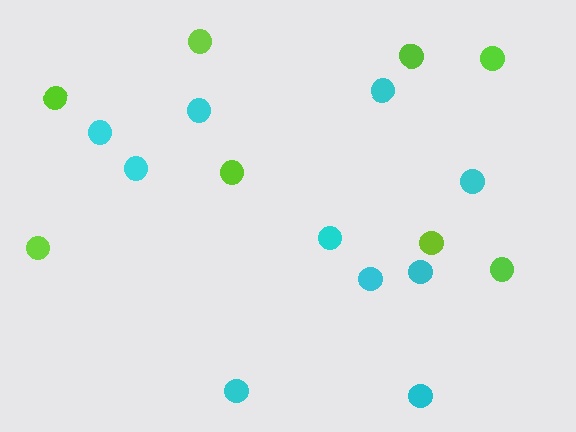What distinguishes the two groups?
There are 2 groups: one group of lime circles (8) and one group of cyan circles (10).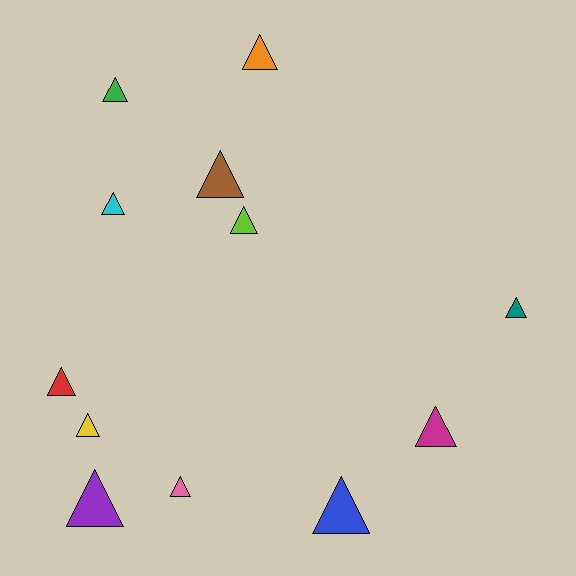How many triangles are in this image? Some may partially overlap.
There are 12 triangles.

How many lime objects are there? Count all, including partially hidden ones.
There is 1 lime object.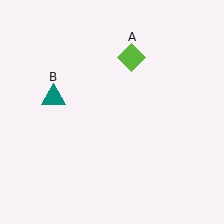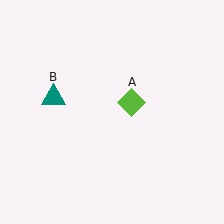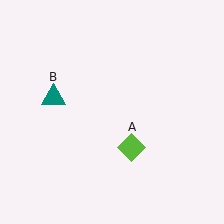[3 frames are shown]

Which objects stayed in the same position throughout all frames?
Teal triangle (object B) remained stationary.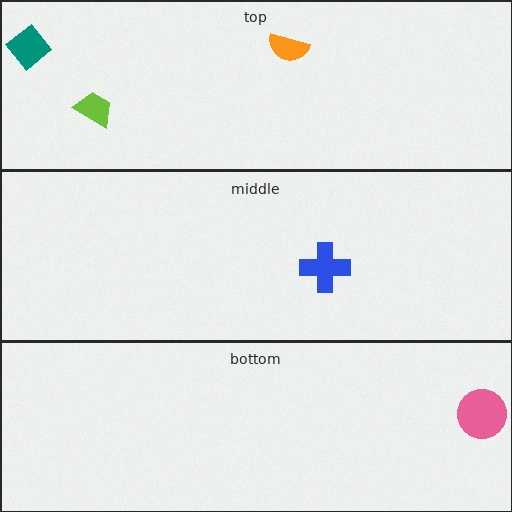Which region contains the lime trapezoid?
The top region.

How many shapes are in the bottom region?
1.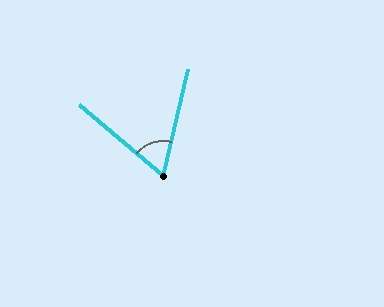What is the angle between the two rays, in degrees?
Approximately 63 degrees.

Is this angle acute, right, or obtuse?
It is acute.